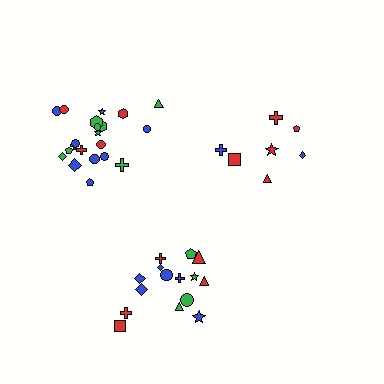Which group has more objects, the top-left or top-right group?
The top-left group.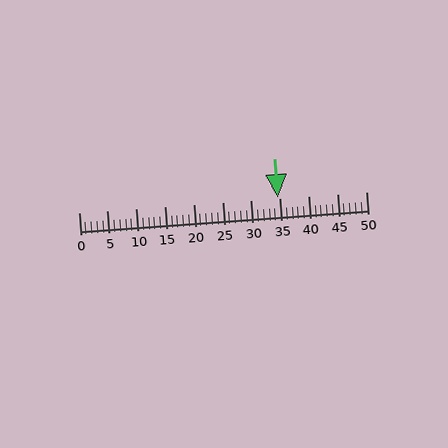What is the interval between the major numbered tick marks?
The major tick marks are spaced 5 units apart.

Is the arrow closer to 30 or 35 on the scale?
The arrow is closer to 35.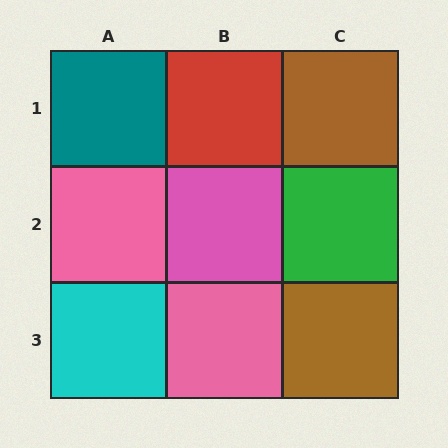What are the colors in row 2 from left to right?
Pink, pink, green.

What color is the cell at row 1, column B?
Red.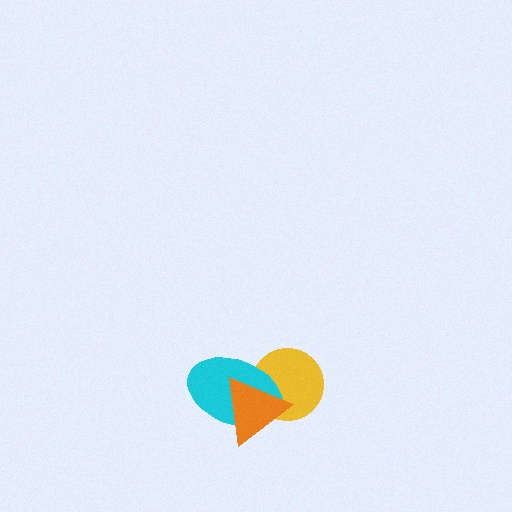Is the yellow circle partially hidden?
Yes, it is partially covered by another shape.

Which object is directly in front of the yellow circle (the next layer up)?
The cyan ellipse is directly in front of the yellow circle.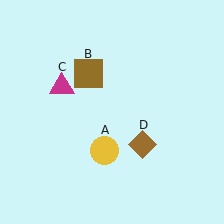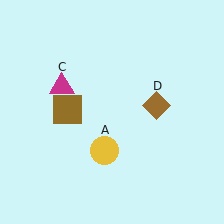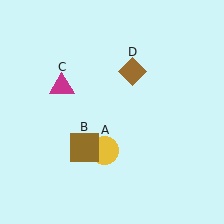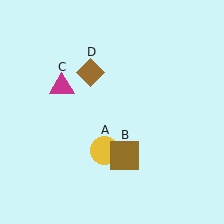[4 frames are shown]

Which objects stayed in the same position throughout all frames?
Yellow circle (object A) and magenta triangle (object C) remained stationary.